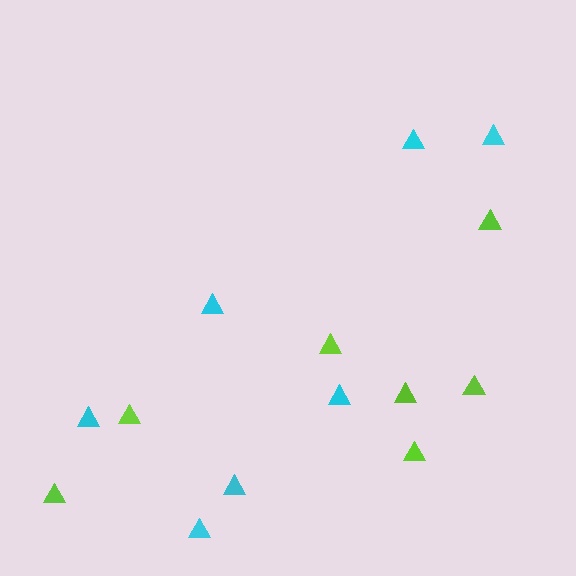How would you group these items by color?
There are 2 groups: one group of lime triangles (7) and one group of cyan triangles (7).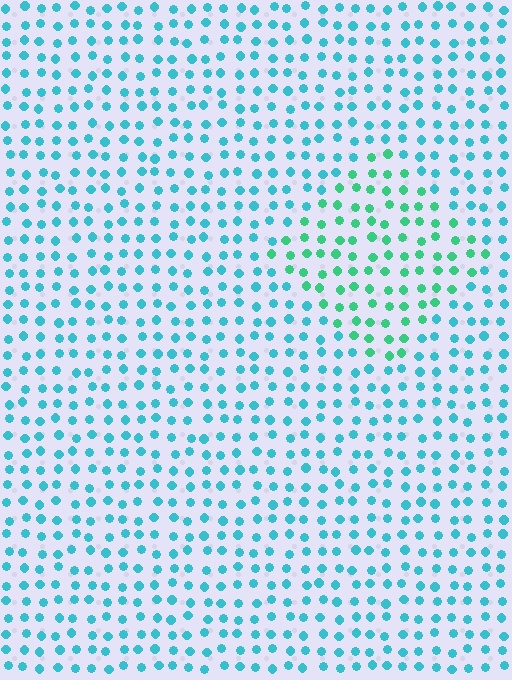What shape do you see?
I see a diamond.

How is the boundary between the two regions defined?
The boundary is defined purely by a slight shift in hue (about 36 degrees). Spacing, size, and orientation are identical on both sides.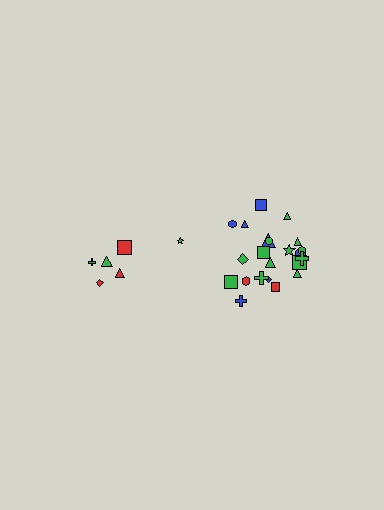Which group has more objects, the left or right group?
The right group.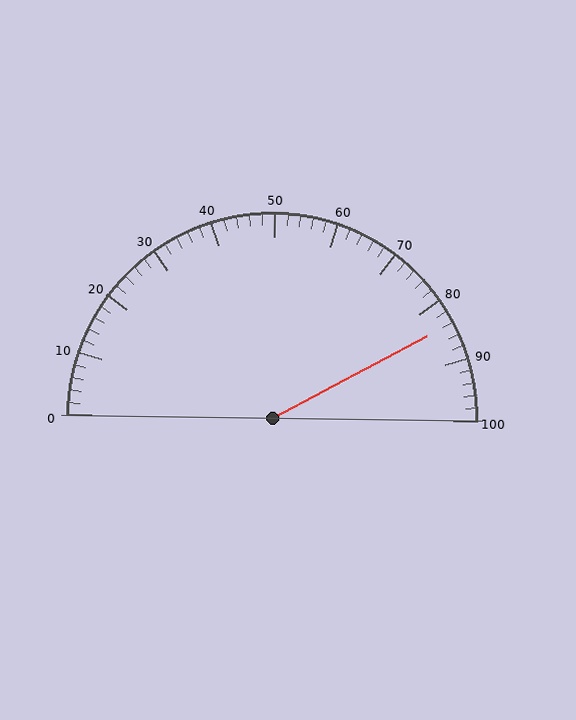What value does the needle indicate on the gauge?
The needle indicates approximately 84.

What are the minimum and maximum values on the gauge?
The gauge ranges from 0 to 100.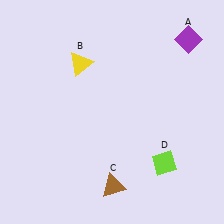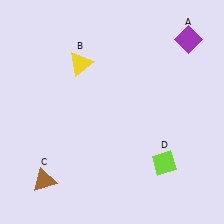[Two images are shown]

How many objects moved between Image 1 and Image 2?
1 object moved between the two images.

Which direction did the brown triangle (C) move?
The brown triangle (C) moved left.